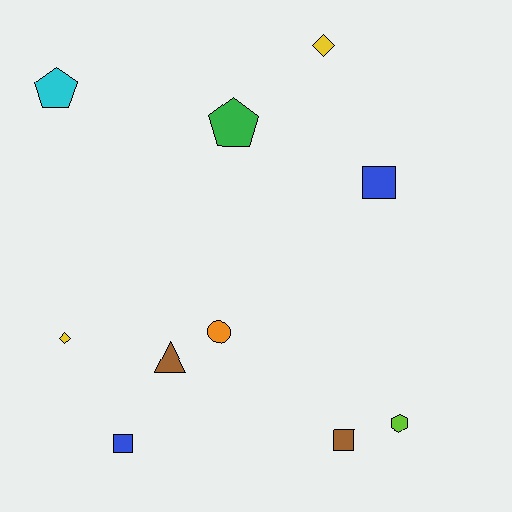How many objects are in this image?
There are 10 objects.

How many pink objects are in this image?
There are no pink objects.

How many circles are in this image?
There is 1 circle.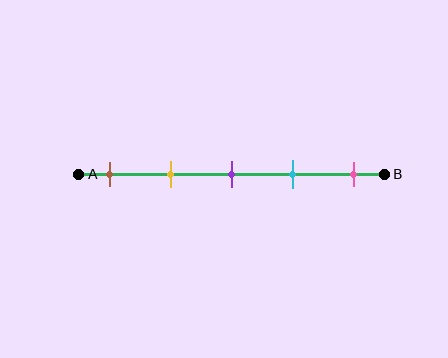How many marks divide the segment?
There are 5 marks dividing the segment.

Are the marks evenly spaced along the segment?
Yes, the marks are approximately evenly spaced.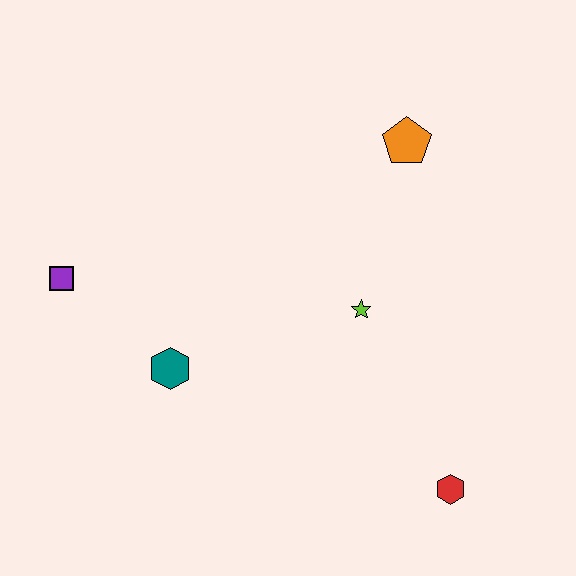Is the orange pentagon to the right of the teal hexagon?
Yes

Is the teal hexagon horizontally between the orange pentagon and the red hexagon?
No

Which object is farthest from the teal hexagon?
The orange pentagon is farthest from the teal hexagon.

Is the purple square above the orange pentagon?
No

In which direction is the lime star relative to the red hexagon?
The lime star is above the red hexagon.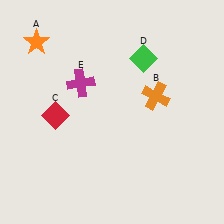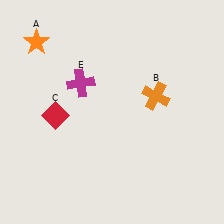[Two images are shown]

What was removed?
The green diamond (D) was removed in Image 2.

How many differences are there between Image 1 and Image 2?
There is 1 difference between the two images.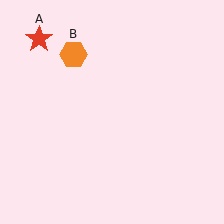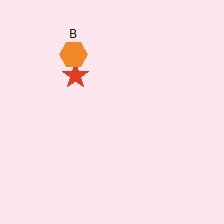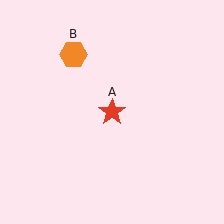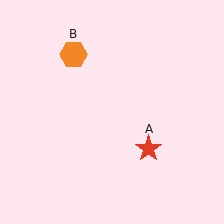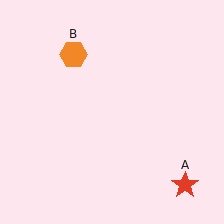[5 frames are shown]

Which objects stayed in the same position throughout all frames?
Orange hexagon (object B) remained stationary.